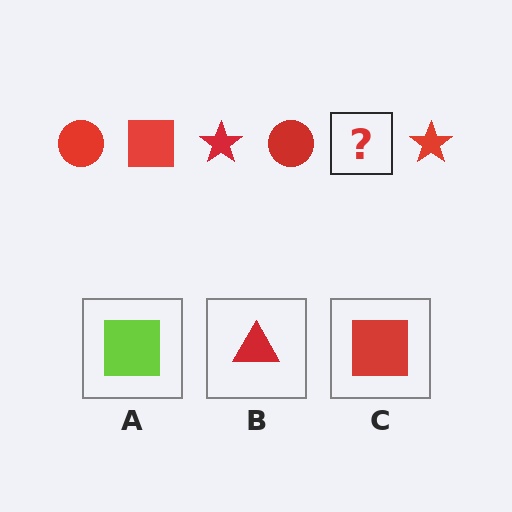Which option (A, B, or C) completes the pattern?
C.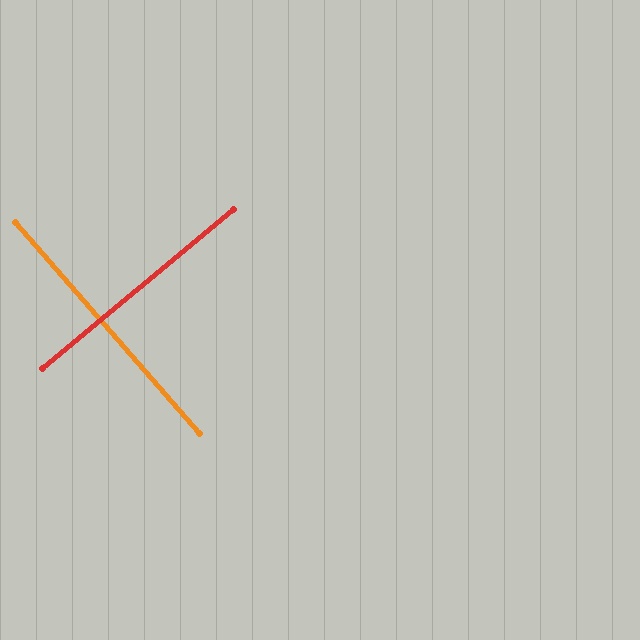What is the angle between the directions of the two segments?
Approximately 89 degrees.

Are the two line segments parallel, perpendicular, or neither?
Perpendicular — they meet at approximately 89°.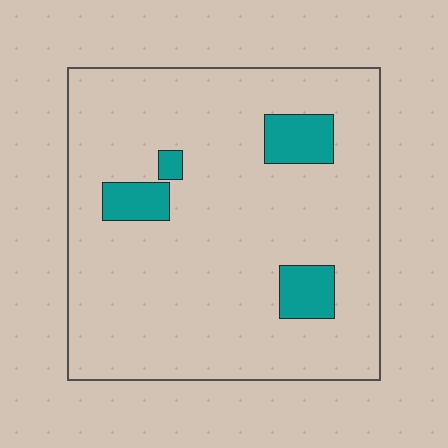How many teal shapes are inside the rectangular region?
4.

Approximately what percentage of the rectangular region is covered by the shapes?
Approximately 10%.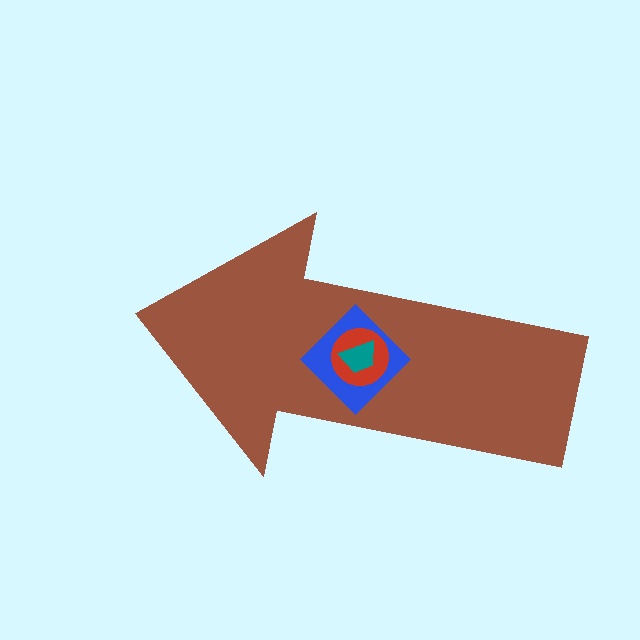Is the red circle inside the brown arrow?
Yes.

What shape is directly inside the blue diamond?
The red circle.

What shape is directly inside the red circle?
The teal trapezoid.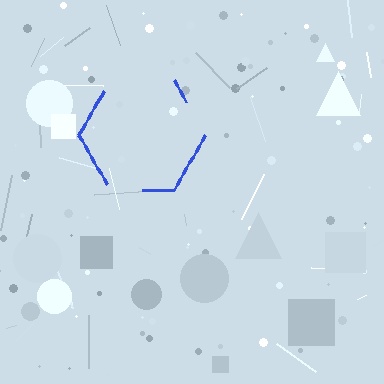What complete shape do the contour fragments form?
The contour fragments form a hexagon.